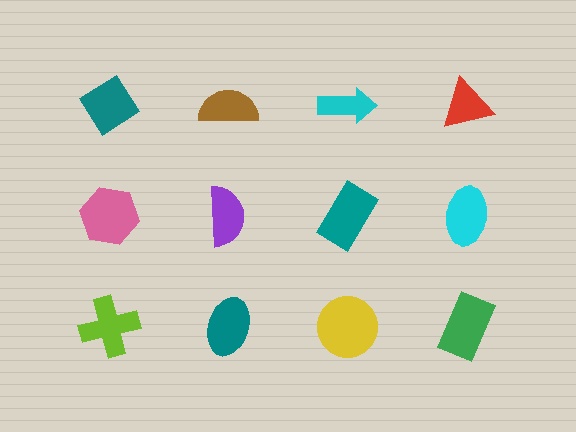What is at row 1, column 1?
A teal diamond.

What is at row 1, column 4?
A red triangle.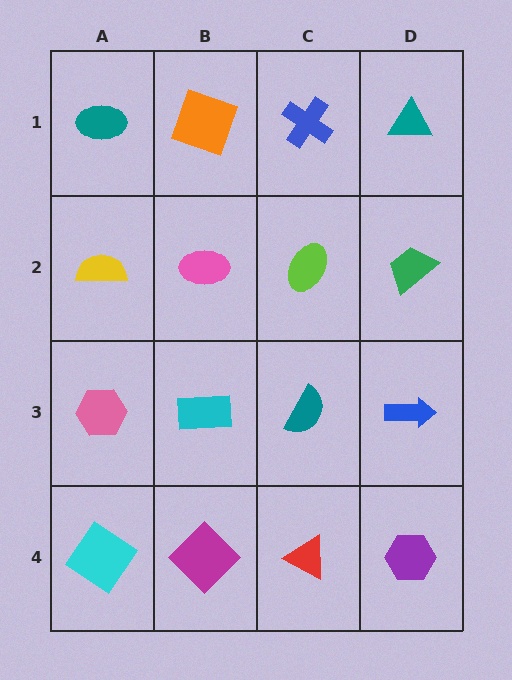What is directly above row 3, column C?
A lime ellipse.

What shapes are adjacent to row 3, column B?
A pink ellipse (row 2, column B), a magenta diamond (row 4, column B), a pink hexagon (row 3, column A), a teal semicircle (row 3, column C).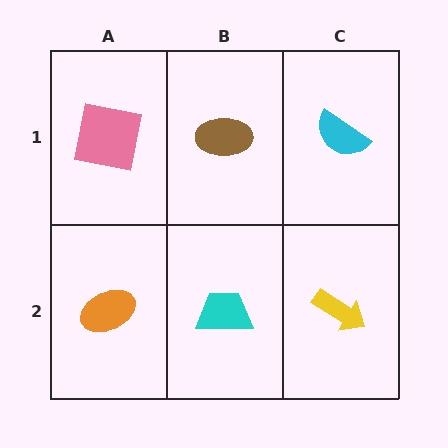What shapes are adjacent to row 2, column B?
A brown ellipse (row 1, column B), an orange ellipse (row 2, column A), a yellow arrow (row 2, column C).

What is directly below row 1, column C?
A yellow arrow.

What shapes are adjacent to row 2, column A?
A pink square (row 1, column A), a cyan trapezoid (row 2, column B).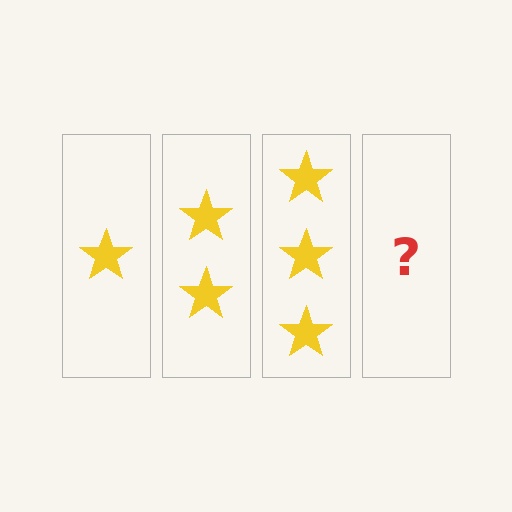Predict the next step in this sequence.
The next step is 4 stars.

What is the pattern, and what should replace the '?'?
The pattern is that each step adds one more star. The '?' should be 4 stars.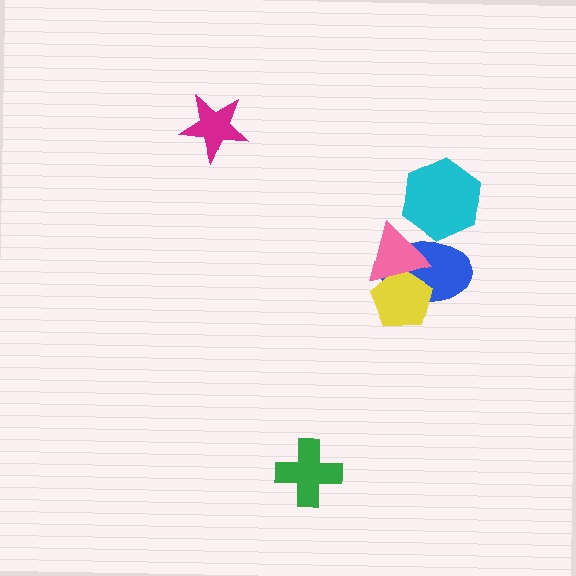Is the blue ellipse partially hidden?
Yes, it is partially covered by another shape.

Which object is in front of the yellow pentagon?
The pink triangle is in front of the yellow pentagon.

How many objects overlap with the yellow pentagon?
2 objects overlap with the yellow pentagon.